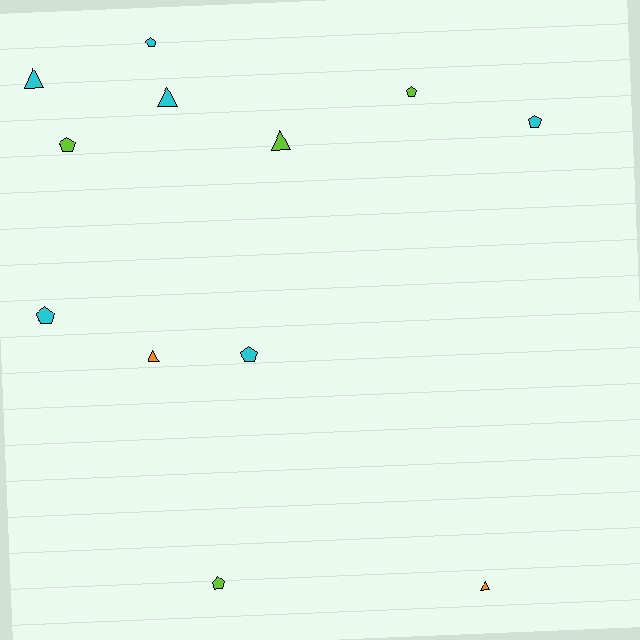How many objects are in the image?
There are 12 objects.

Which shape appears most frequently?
Pentagon, with 7 objects.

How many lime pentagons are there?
There are 3 lime pentagons.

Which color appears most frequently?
Cyan, with 6 objects.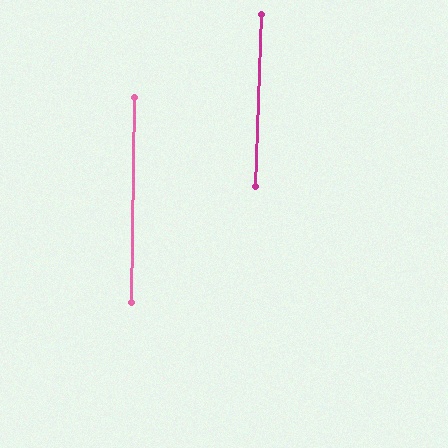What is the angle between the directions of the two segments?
Approximately 1 degree.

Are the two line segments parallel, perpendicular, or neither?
Parallel — their directions differ by only 1.2°.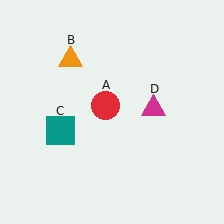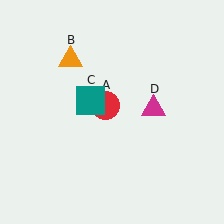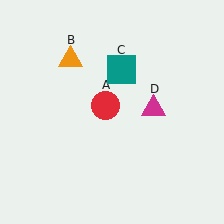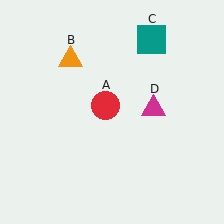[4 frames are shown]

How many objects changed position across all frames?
1 object changed position: teal square (object C).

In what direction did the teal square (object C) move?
The teal square (object C) moved up and to the right.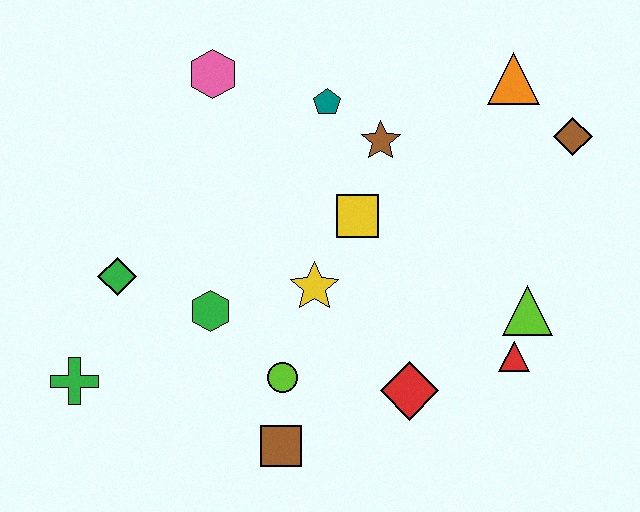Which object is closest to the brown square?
The lime circle is closest to the brown square.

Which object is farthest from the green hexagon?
The brown diamond is farthest from the green hexagon.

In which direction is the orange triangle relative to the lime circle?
The orange triangle is above the lime circle.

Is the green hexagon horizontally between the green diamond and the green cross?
No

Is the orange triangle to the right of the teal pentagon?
Yes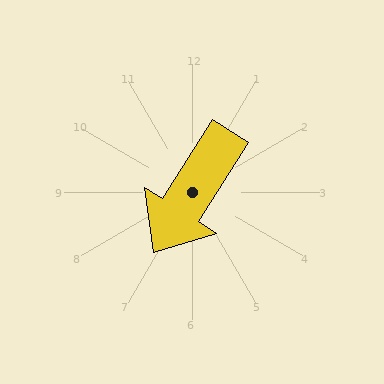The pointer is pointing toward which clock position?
Roughly 7 o'clock.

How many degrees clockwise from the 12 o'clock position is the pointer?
Approximately 212 degrees.